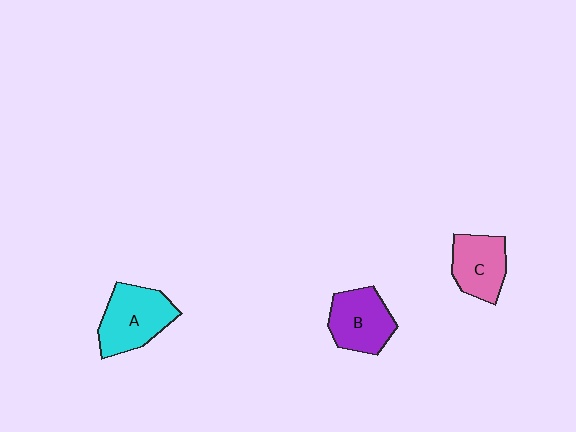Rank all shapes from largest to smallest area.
From largest to smallest: A (cyan), B (purple), C (pink).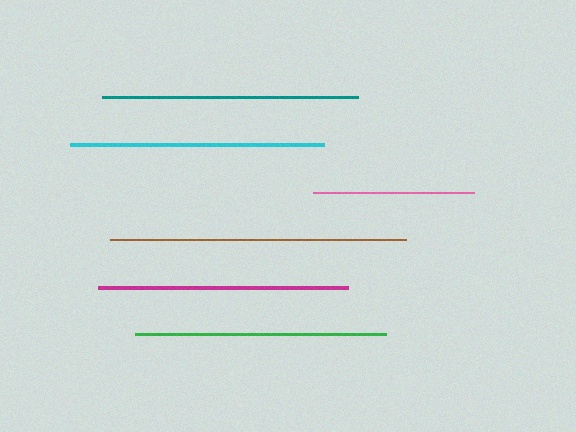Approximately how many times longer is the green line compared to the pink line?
The green line is approximately 1.6 times the length of the pink line.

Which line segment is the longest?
The brown line is the longest at approximately 296 pixels.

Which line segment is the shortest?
The pink line is the shortest at approximately 161 pixels.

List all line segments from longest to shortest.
From longest to shortest: brown, teal, cyan, green, magenta, pink.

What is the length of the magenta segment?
The magenta segment is approximately 250 pixels long.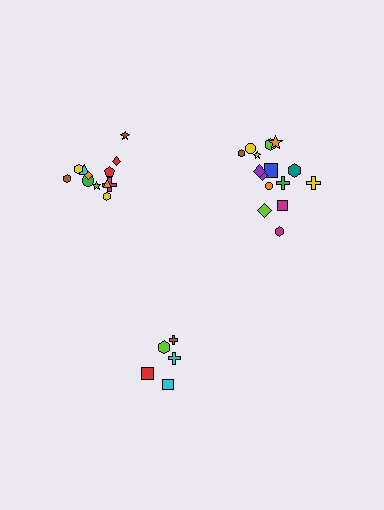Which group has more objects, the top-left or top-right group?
The top-right group.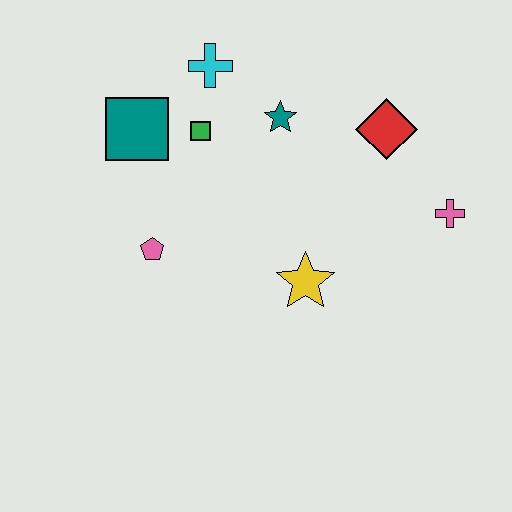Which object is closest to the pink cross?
The red diamond is closest to the pink cross.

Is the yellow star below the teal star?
Yes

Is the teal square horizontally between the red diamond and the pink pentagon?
No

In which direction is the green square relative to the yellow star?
The green square is above the yellow star.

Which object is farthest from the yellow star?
The cyan cross is farthest from the yellow star.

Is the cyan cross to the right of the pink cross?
No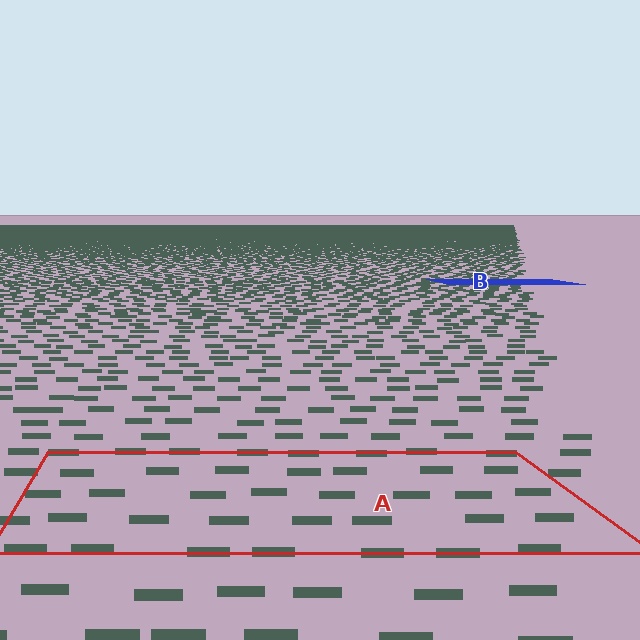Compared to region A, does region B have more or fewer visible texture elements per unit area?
Region B has more texture elements per unit area — they are packed more densely because it is farther away.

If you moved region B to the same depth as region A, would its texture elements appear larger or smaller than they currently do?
They would appear larger. At a closer depth, the same texture elements are projected at a bigger on-screen size.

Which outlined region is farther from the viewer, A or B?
Region B is farther from the viewer — the texture elements inside it appear smaller and more densely packed.